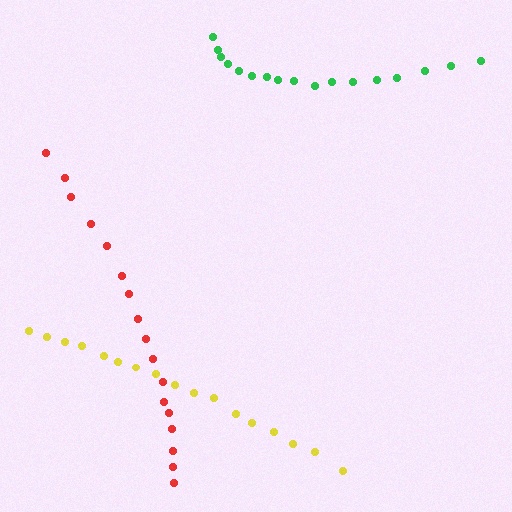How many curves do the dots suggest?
There are 3 distinct paths.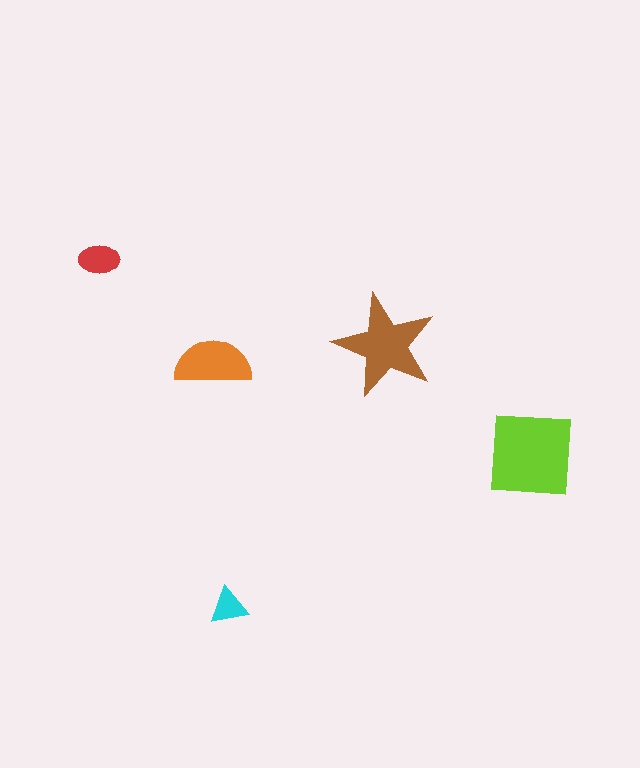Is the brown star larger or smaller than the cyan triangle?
Larger.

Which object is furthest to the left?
The red ellipse is leftmost.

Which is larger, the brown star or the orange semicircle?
The brown star.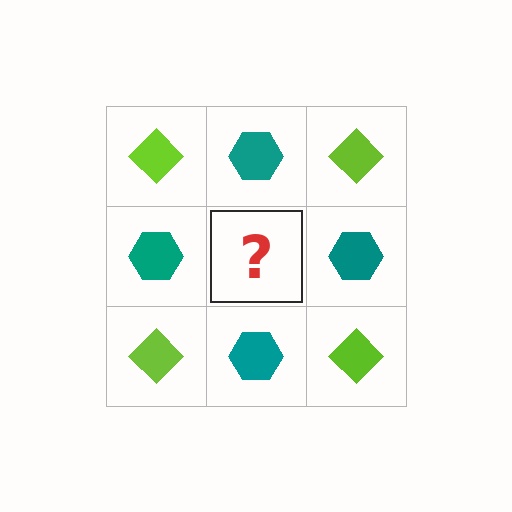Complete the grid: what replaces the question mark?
The question mark should be replaced with a lime diamond.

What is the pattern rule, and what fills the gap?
The rule is that it alternates lime diamond and teal hexagon in a checkerboard pattern. The gap should be filled with a lime diamond.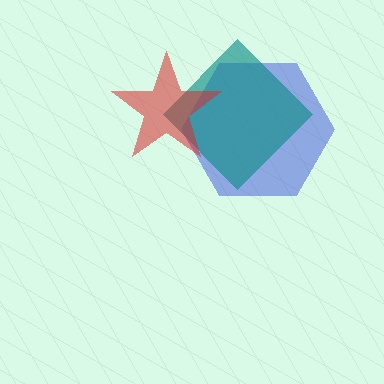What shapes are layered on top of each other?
The layered shapes are: a blue hexagon, a teal diamond, a red star.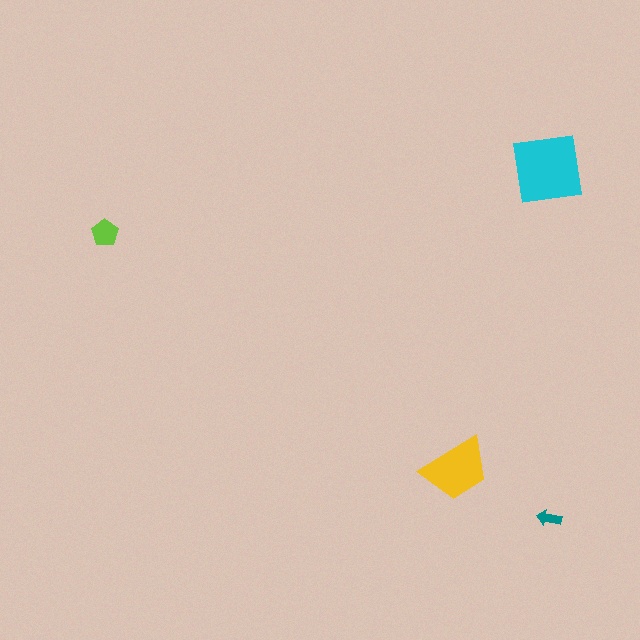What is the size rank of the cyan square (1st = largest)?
1st.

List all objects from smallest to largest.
The teal arrow, the lime pentagon, the yellow trapezoid, the cyan square.